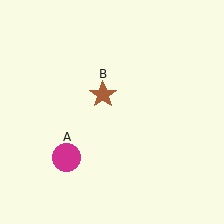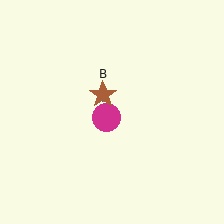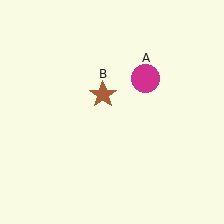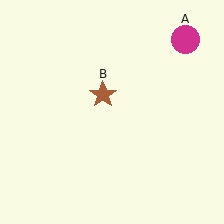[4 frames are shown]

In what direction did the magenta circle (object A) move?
The magenta circle (object A) moved up and to the right.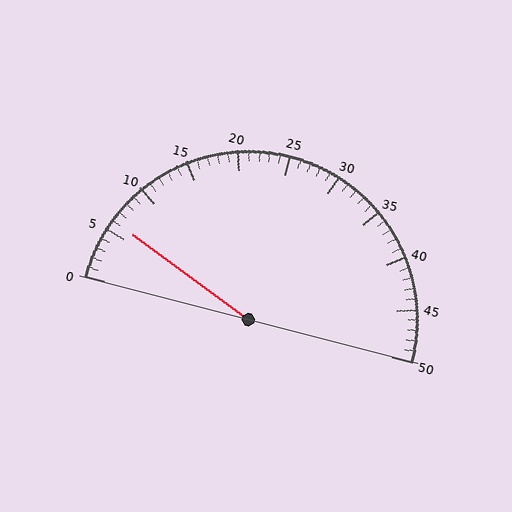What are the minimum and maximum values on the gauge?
The gauge ranges from 0 to 50.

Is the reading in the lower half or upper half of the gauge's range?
The reading is in the lower half of the range (0 to 50).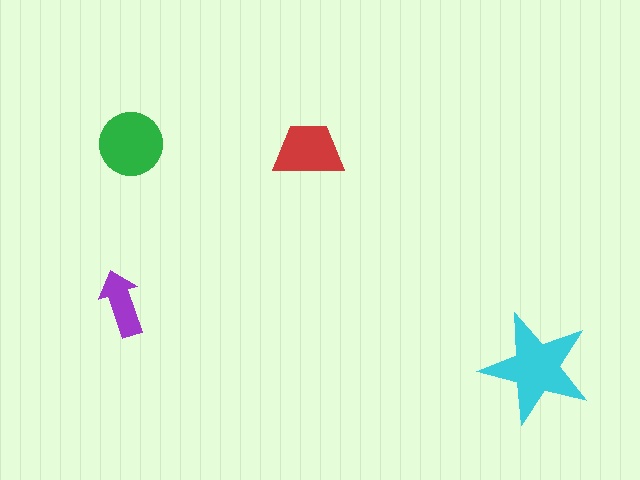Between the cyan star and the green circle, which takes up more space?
The cyan star.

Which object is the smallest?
The purple arrow.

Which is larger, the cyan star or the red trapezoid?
The cyan star.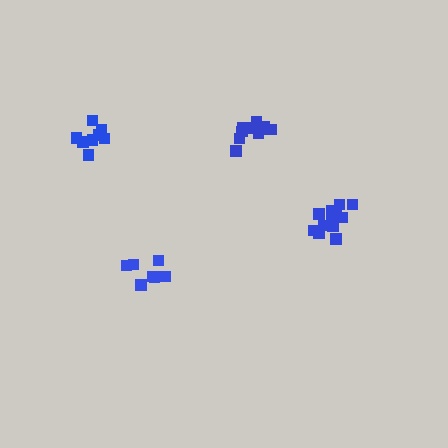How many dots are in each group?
Group 1: 8 dots, Group 2: 12 dots, Group 3: 7 dots, Group 4: 11 dots (38 total).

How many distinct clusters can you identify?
There are 4 distinct clusters.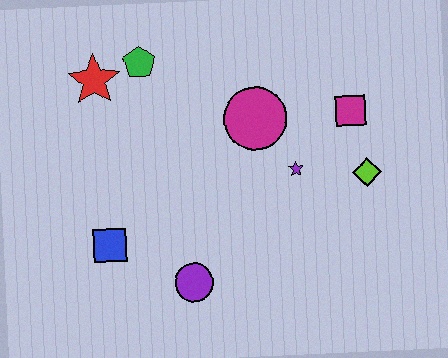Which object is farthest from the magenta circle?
The blue square is farthest from the magenta circle.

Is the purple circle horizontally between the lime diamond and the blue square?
Yes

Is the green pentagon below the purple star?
No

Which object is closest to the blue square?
The purple circle is closest to the blue square.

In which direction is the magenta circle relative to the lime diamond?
The magenta circle is to the left of the lime diamond.